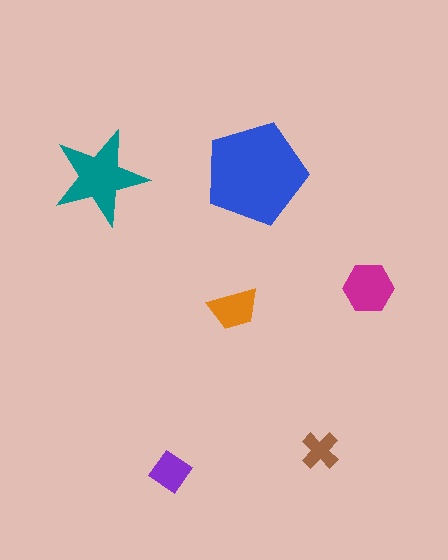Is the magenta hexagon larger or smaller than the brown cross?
Larger.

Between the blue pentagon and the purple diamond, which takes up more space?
The blue pentagon.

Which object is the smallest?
The brown cross.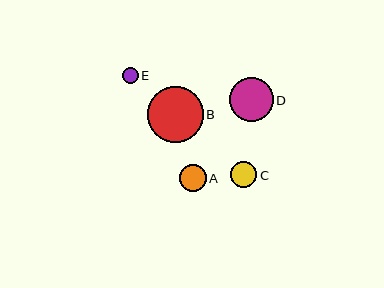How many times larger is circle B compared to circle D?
Circle B is approximately 1.3 times the size of circle D.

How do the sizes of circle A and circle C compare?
Circle A and circle C are approximately the same size.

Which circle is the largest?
Circle B is the largest with a size of approximately 56 pixels.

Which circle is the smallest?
Circle E is the smallest with a size of approximately 16 pixels.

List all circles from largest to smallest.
From largest to smallest: B, D, A, C, E.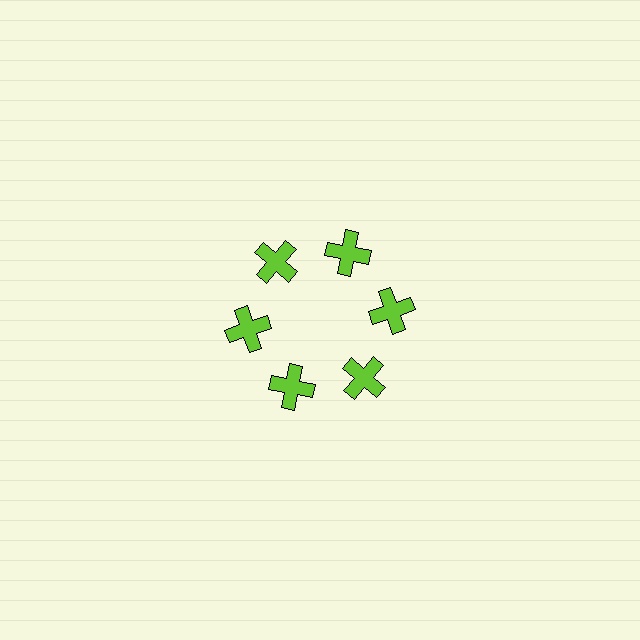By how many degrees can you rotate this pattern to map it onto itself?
The pattern maps onto itself every 60 degrees of rotation.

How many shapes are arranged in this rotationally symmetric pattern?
There are 6 shapes, arranged in 6 groups of 1.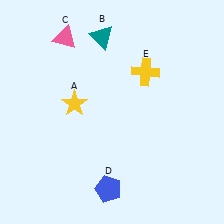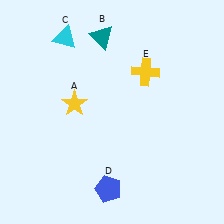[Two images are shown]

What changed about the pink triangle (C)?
In Image 1, C is pink. In Image 2, it changed to cyan.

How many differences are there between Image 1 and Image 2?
There is 1 difference between the two images.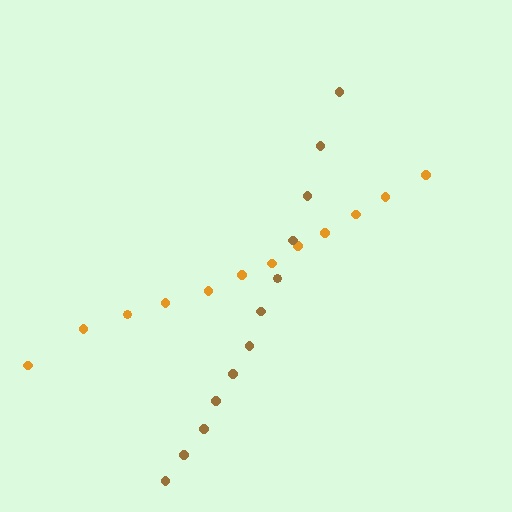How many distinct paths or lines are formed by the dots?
There are 2 distinct paths.